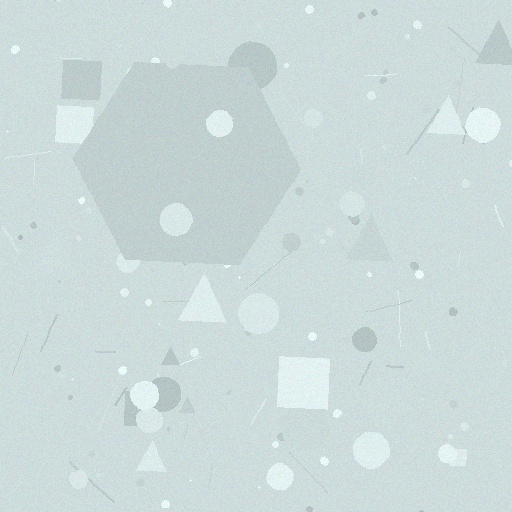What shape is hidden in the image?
A hexagon is hidden in the image.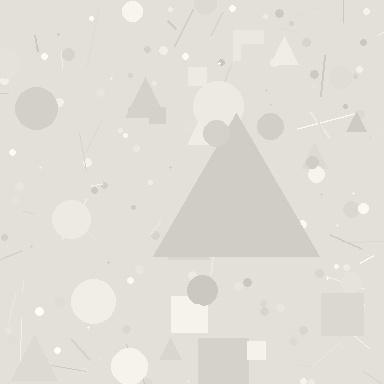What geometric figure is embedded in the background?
A triangle is embedded in the background.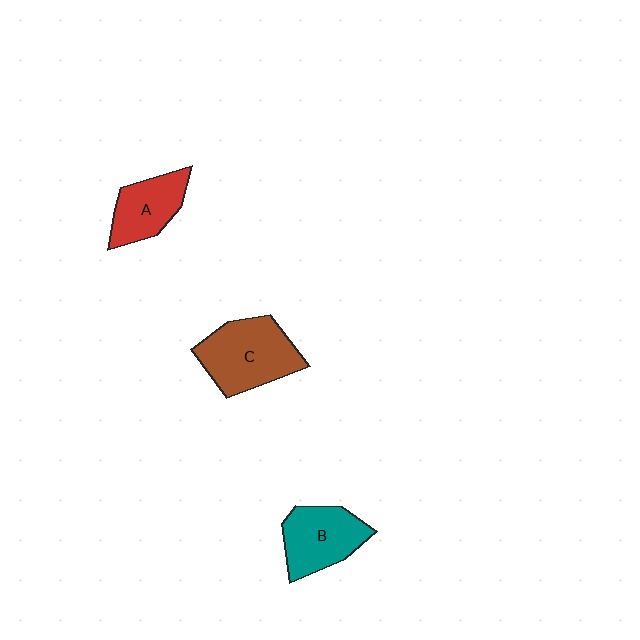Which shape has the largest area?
Shape C (brown).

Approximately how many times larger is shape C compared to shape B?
Approximately 1.3 times.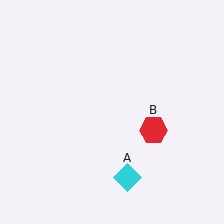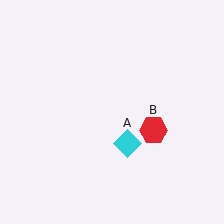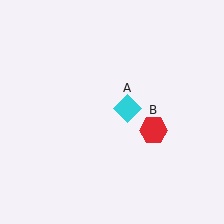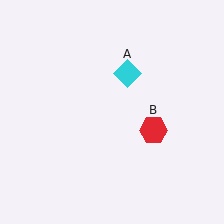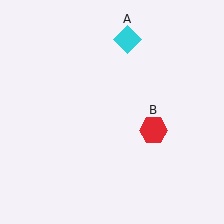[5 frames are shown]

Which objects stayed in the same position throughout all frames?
Red hexagon (object B) remained stationary.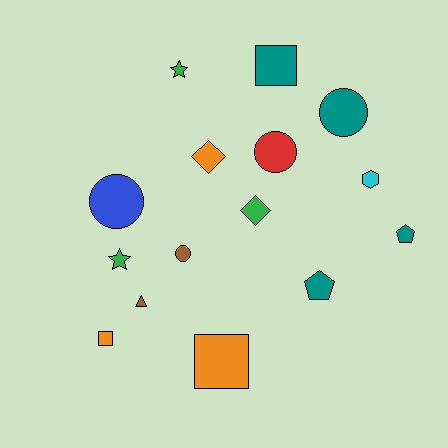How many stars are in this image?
There are 2 stars.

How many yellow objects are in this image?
There are no yellow objects.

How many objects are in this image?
There are 15 objects.